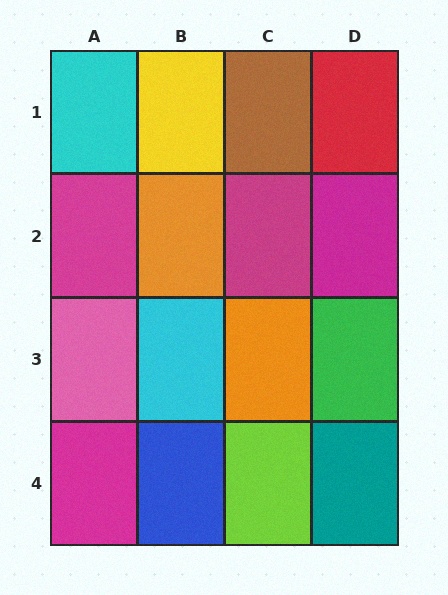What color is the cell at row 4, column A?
Magenta.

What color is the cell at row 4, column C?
Lime.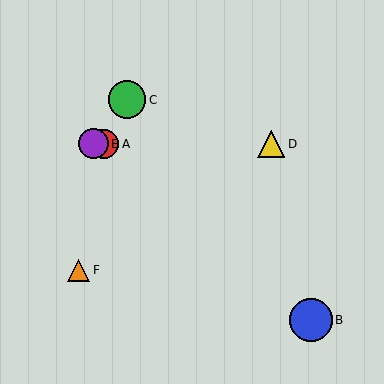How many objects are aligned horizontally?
3 objects (A, D, E) are aligned horizontally.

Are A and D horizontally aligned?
Yes, both are at y≈144.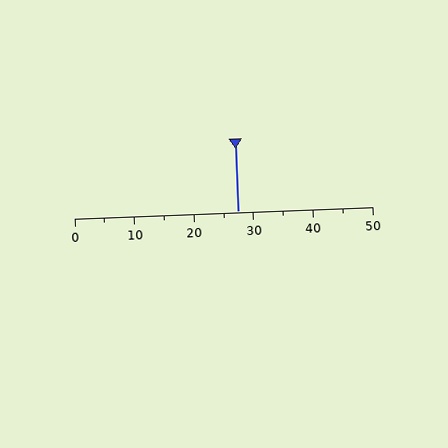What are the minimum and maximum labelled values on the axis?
The axis runs from 0 to 50.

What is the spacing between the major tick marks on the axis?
The major ticks are spaced 10 apart.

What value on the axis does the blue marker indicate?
The marker indicates approximately 27.5.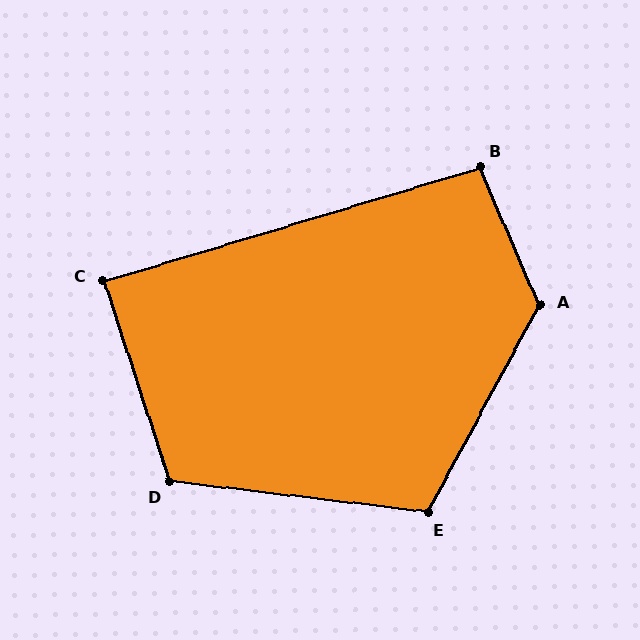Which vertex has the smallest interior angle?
C, at approximately 88 degrees.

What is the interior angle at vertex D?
Approximately 115 degrees (obtuse).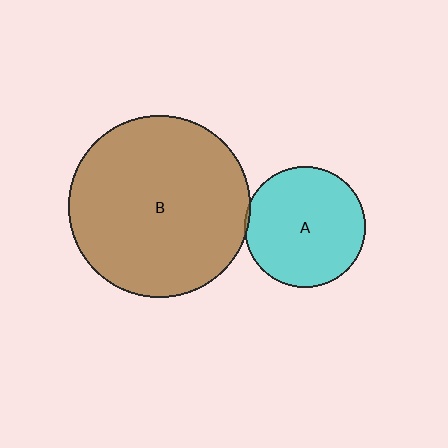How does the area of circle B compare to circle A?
Approximately 2.3 times.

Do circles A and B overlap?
Yes.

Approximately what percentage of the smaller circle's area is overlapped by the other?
Approximately 5%.